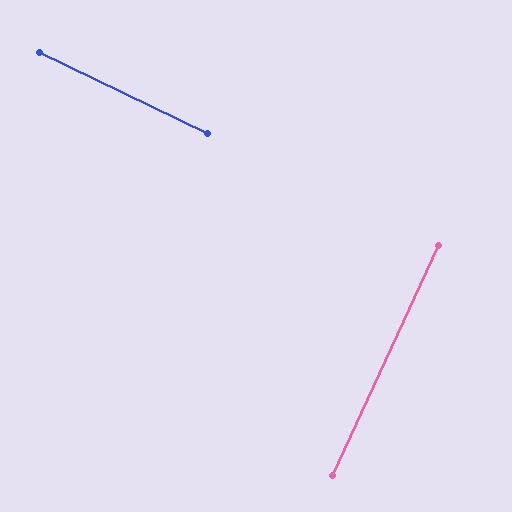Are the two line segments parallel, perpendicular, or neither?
Perpendicular — they meet at approximately 89°.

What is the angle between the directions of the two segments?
Approximately 89 degrees.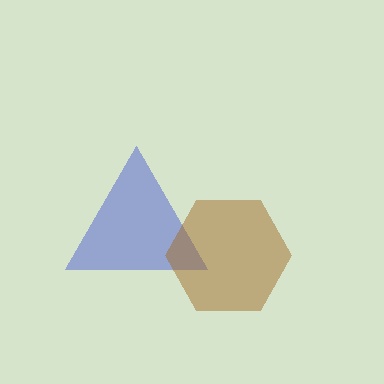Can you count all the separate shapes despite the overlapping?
Yes, there are 2 separate shapes.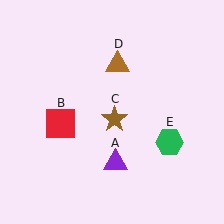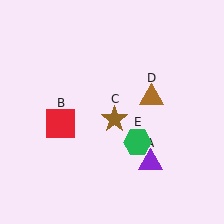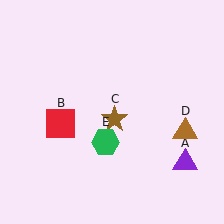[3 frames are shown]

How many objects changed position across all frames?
3 objects changed position: purple triangle (object A), brown triangle (object D), green hexagon (object E).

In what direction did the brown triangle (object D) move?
The brown triangle (object D) moved down and to the right.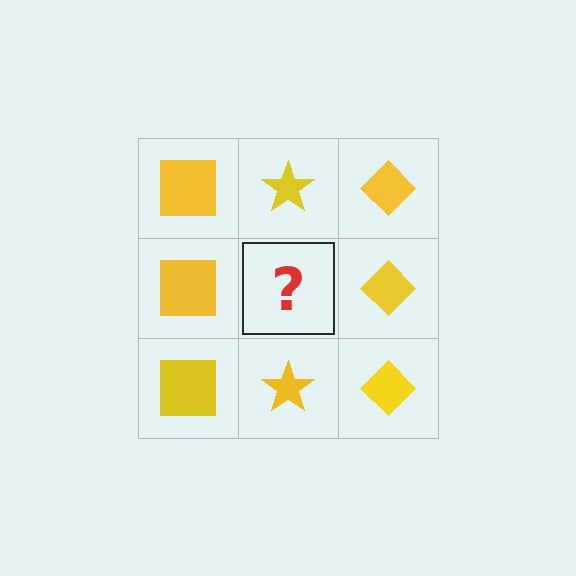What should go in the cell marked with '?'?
The missing cell should contain a yellow star.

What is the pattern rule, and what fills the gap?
The rule is that each column has a consistent shape. The gap should be filled with a yellow star.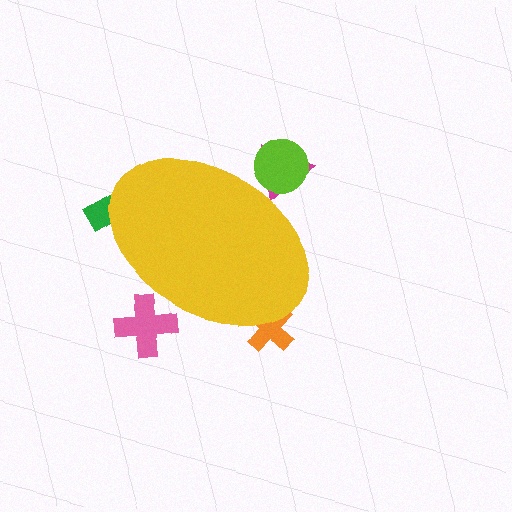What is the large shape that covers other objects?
A yellow ellipse.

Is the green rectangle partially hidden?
Yes, the green rectangle is partially hidden behind the yellow ellipse.